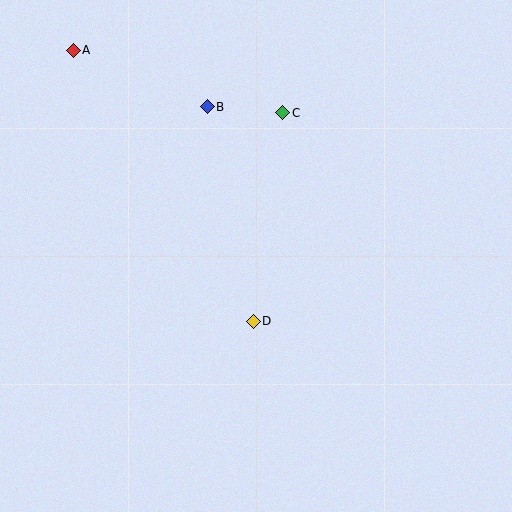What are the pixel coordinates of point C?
Point C is at (283, 113).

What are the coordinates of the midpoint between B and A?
The midpoint between B and A is at (140, 79).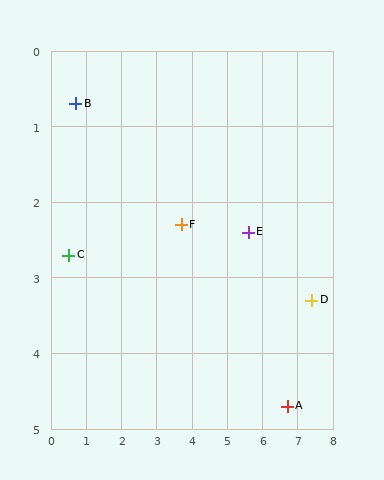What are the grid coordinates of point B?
Point B is at approximately (0.7, 0.7).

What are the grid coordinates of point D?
Point D is at approximately (7.4, 3.3).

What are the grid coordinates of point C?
Point C is at approximately (0.5, 2.7).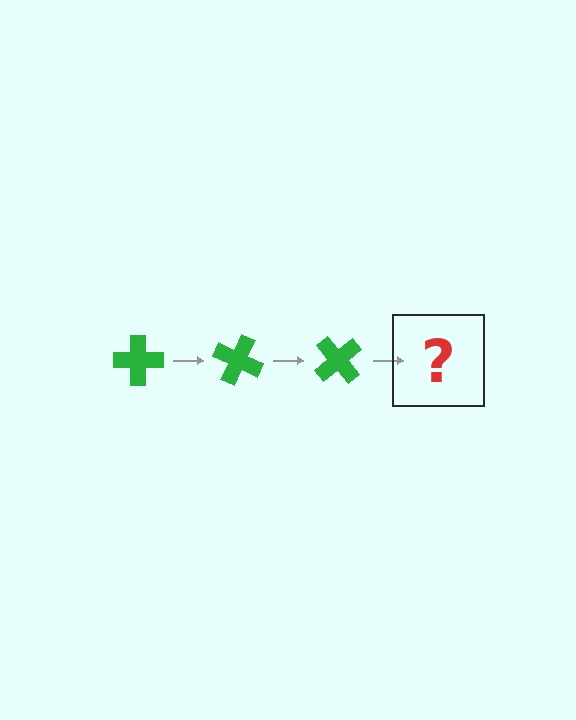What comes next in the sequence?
The next element should be a green cross rotated 75 degrees.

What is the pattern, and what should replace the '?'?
The pattern is that the cross rotates 25 degrees each step. The '?' should be a green cross rotated 75 degrees.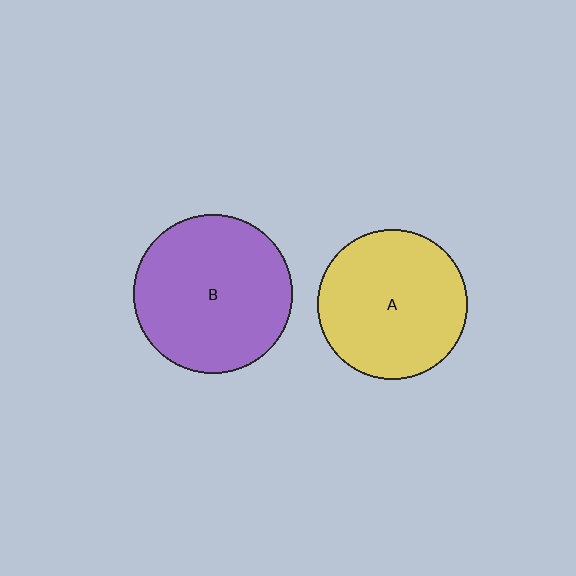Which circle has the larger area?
Circle B (purple).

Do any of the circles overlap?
No, none of the circles overlap.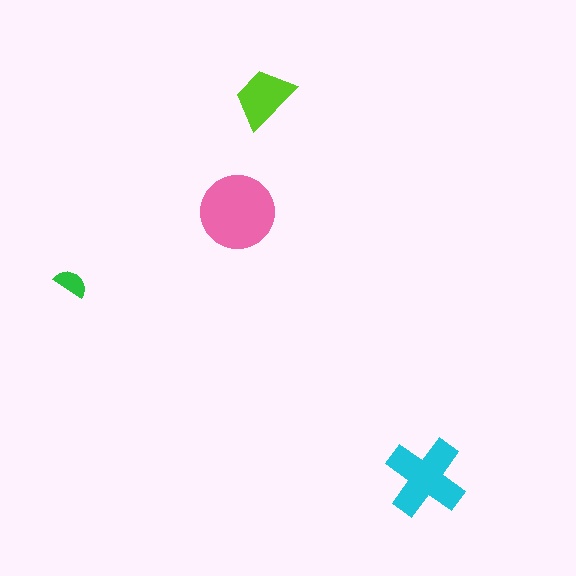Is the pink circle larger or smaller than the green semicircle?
Larger.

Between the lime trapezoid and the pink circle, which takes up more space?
The pink circle.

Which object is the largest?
The pink circle.